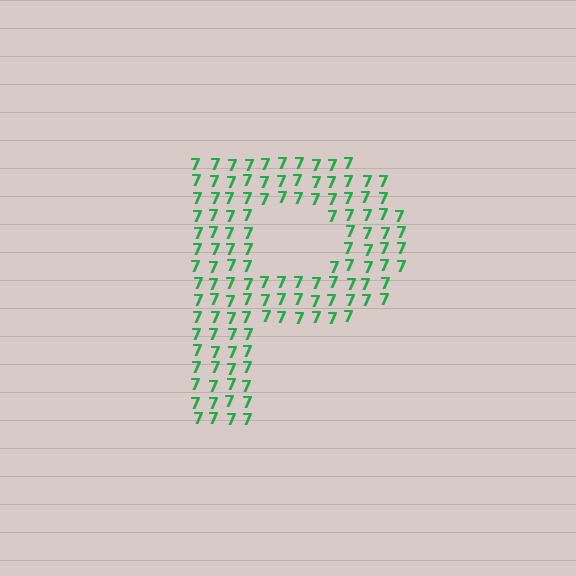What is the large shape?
The large shape is the letter P.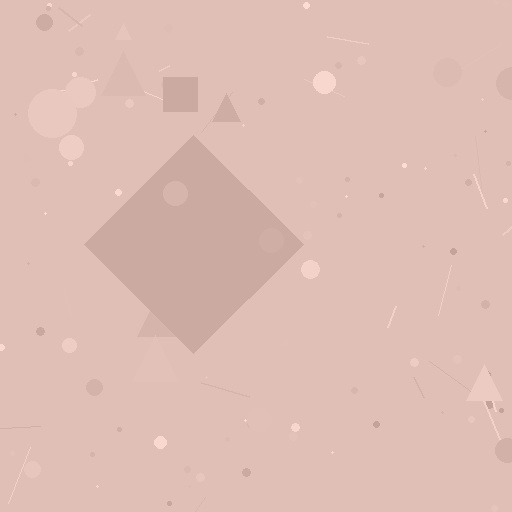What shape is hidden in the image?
A diamond is hidden in the image.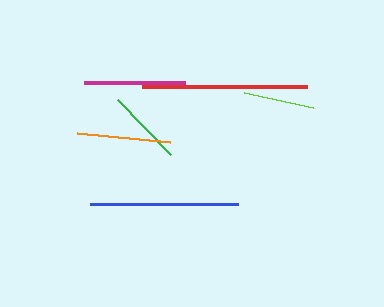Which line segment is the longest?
The red line is the longest at approximately 165 pixels.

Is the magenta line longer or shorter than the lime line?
The magenta line is longer than the lime line.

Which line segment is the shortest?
The lime line is the shortest at approximately 70 pixels.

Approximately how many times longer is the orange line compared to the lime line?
The orange line is approximately 1.3 times the length of the lime line.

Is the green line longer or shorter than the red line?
The red line is longer than the green line.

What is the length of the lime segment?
The lime segment is approximately 70 pixels long.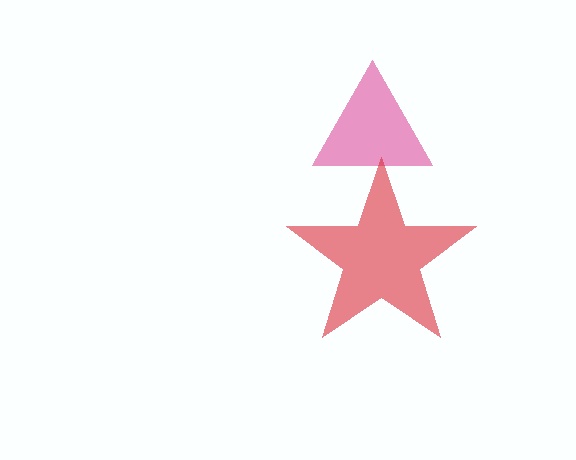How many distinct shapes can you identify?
There are 2 distinct shapes: a magenta triangle, a red star.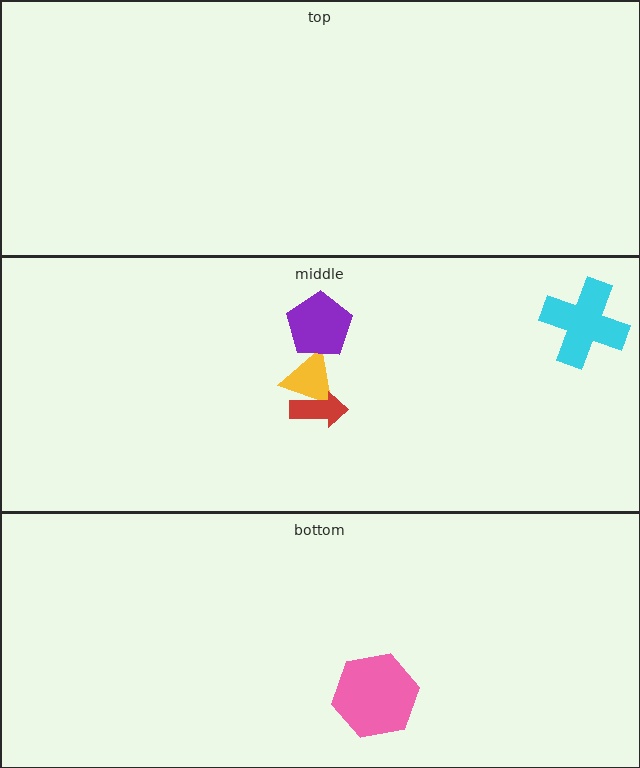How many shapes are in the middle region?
4.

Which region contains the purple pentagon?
The middle region.